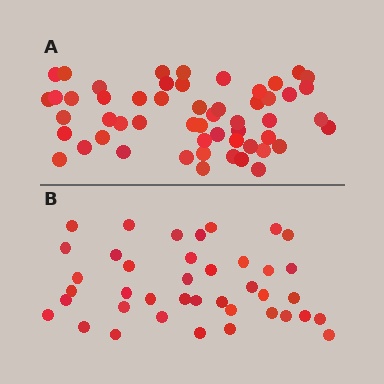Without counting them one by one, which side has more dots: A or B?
Region A (the top region) has more dots.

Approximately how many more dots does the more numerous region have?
Region A has approximately 15 more dots than region B.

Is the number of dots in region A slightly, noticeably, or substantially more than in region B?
Region A has noticeably more, but not dramatically so. The ratio is roughly 1.4 to 1.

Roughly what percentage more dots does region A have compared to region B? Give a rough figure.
About 35% more.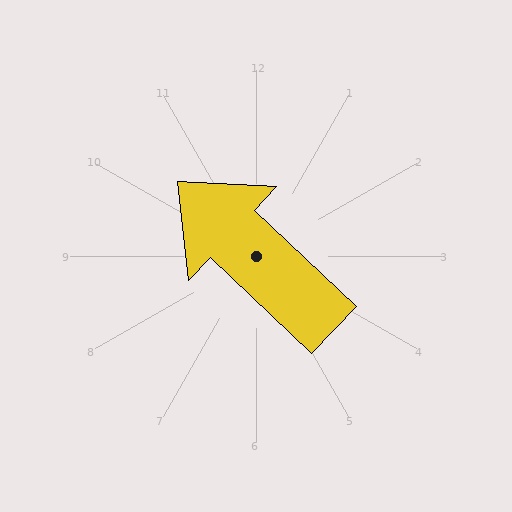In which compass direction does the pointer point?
Northwest.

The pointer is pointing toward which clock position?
Roughly 10 o'clock.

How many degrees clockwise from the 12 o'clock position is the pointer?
Approximately 313 degrees.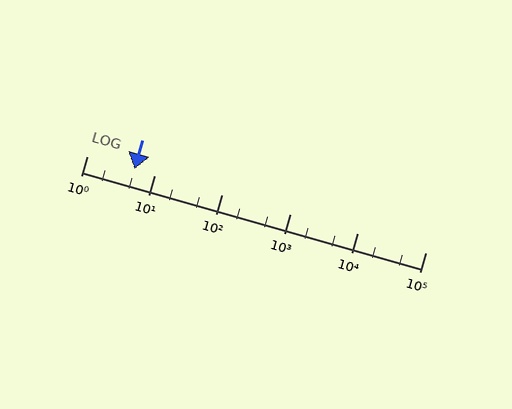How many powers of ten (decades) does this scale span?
The scale spans 5 decades, from 1 to 100000.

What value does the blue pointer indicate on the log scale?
The pointer indicates approximately 5.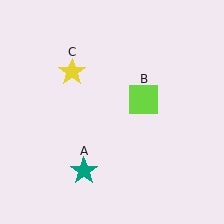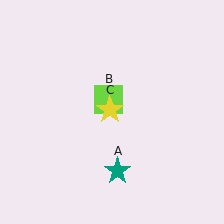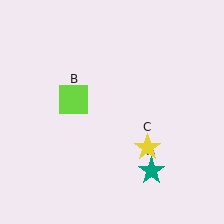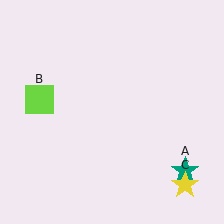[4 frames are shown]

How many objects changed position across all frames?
3 objects changed position: teal star (object A), lime square (object B), yellow star (object C).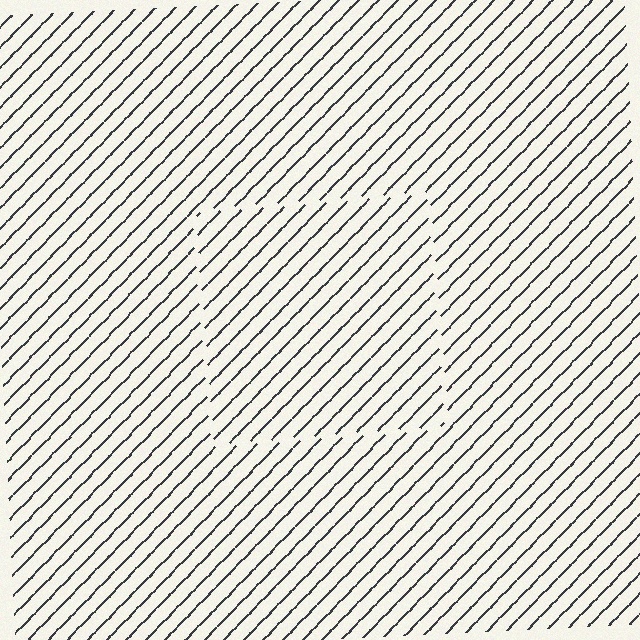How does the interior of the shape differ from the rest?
The interior of the shape contains the same grating, shifted by half a period — the contour is defined by the phase discontinuity where line-ends from the inner and outer gratings abut.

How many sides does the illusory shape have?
4 sides — the line-ends trace a square.